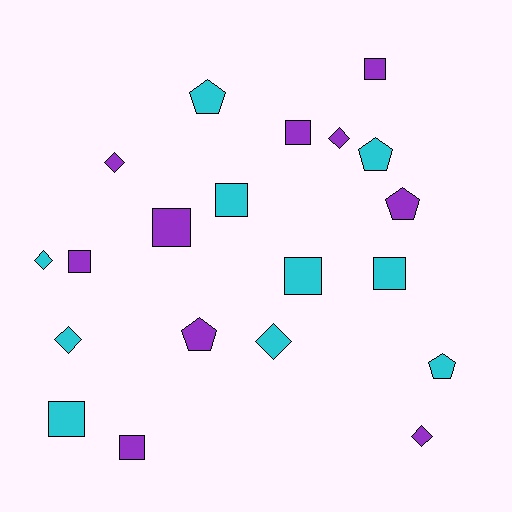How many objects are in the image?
There are 20 objects.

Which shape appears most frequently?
Square, with 9 objects.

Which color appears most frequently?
Purple, with 10 objects.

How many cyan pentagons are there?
There are 3 cyan pentagons.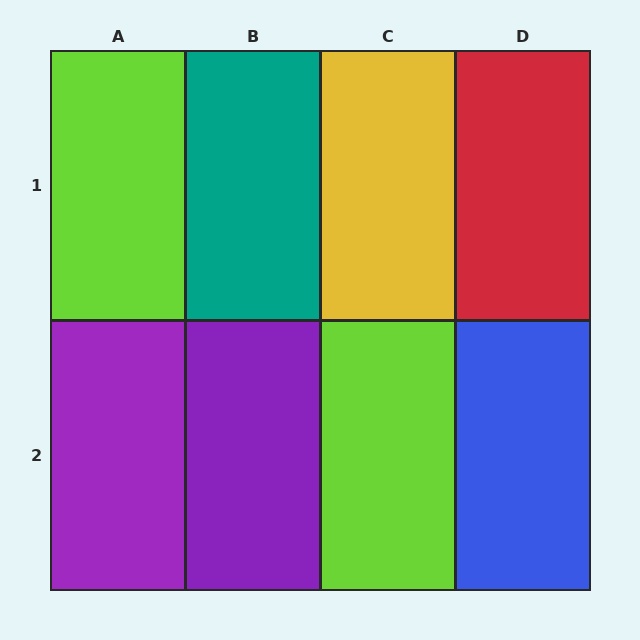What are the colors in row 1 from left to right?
Lime, teal, yellow, red.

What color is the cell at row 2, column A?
Purple.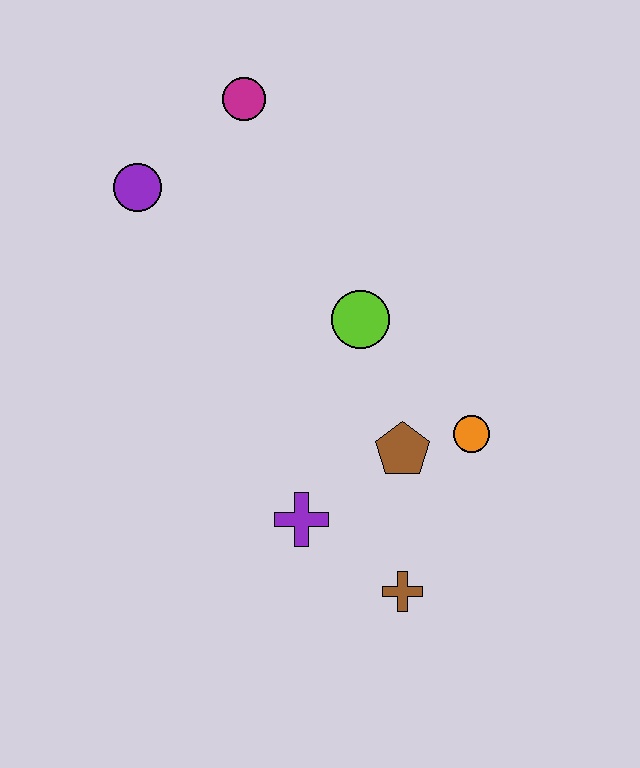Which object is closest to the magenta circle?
The purple circle is closest to the magenta circle.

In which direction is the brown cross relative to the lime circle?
The brown cross is below the lime circle.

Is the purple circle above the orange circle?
Yes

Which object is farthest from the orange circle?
The purple circle is farthest from the orange circle.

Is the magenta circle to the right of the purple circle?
Yes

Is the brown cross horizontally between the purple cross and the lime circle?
No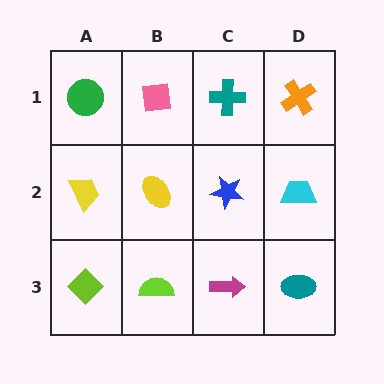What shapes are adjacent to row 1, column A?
A yellow trapezoid (row 2, column A), a pink square (row 1, column B).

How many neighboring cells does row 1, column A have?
2.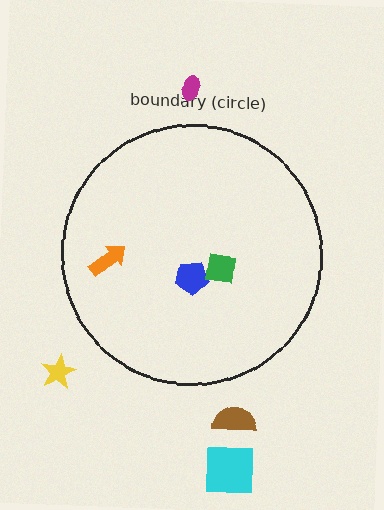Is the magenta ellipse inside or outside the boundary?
Outside.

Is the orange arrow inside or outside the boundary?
Inside.